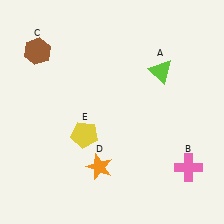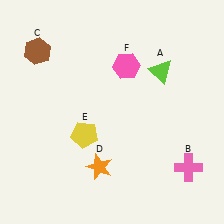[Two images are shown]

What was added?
A pink hexagon (F) was added in Image 2.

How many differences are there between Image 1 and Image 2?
There is 1 difference between the two images.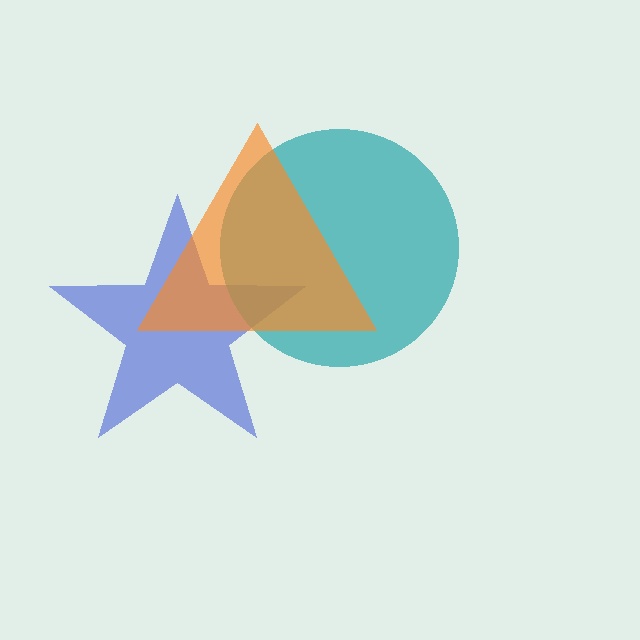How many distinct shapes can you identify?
There are 3 distinct shapes: a blue star, a teal circle, an orange triangle.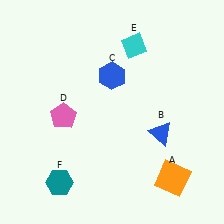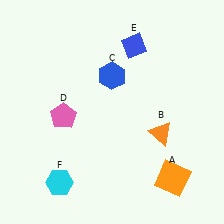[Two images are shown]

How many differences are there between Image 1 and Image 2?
There are 3 differences between the two images.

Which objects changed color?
B changed from blue to orange. E changed from cyan to blue. F changed from teal to cyan.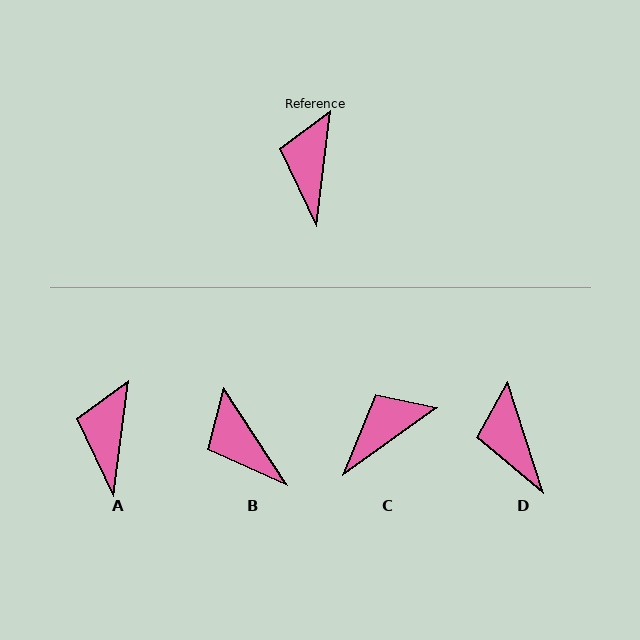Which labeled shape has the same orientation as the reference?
A.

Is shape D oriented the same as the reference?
No, it is off by about 25 degrees.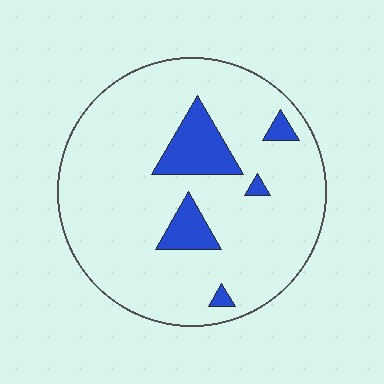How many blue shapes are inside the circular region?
5.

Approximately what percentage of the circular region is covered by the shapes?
Approximately 10%.